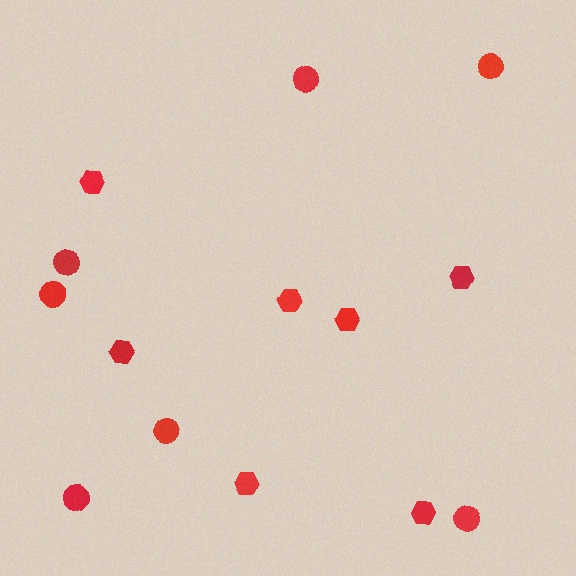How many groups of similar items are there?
There are 2 groups: one group of hexagons (7) and one group of circles (7).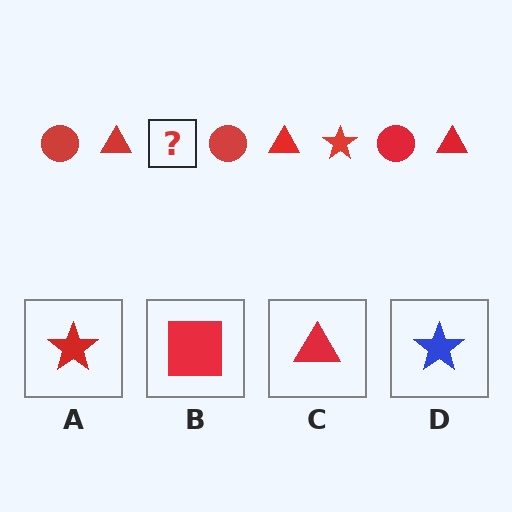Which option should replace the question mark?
Option A.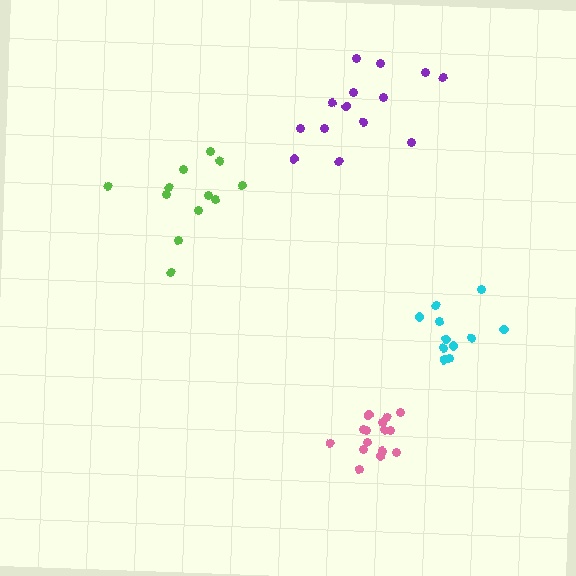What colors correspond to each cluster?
The clusters are colored: cyan, lime, purple, pink.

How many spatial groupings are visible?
There are 4 spatial groupings.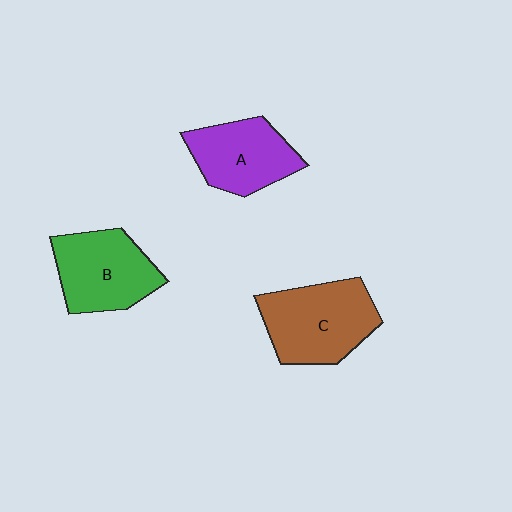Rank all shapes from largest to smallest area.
From largest to smallest: C (brown), B (green), A (purple).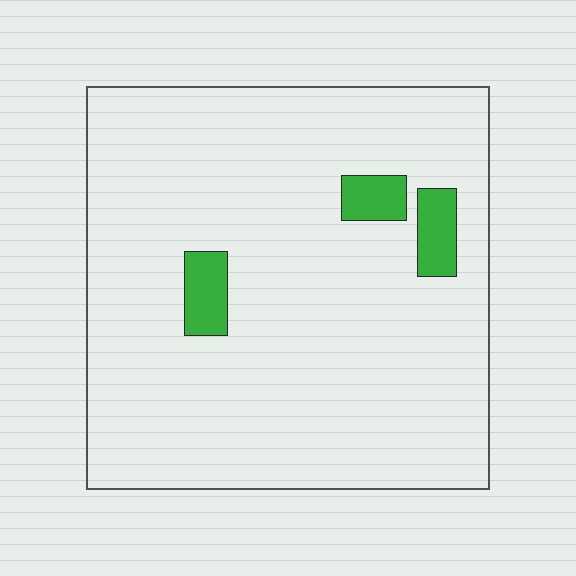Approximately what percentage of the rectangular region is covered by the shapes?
Approximately 5%.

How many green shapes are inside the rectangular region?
3.